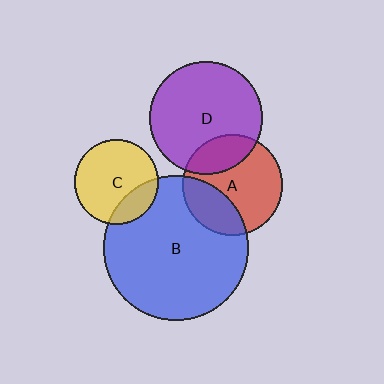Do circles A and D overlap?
Yes.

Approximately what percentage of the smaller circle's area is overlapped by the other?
Approximately 25%.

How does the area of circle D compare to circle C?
Approximately 1.8 times.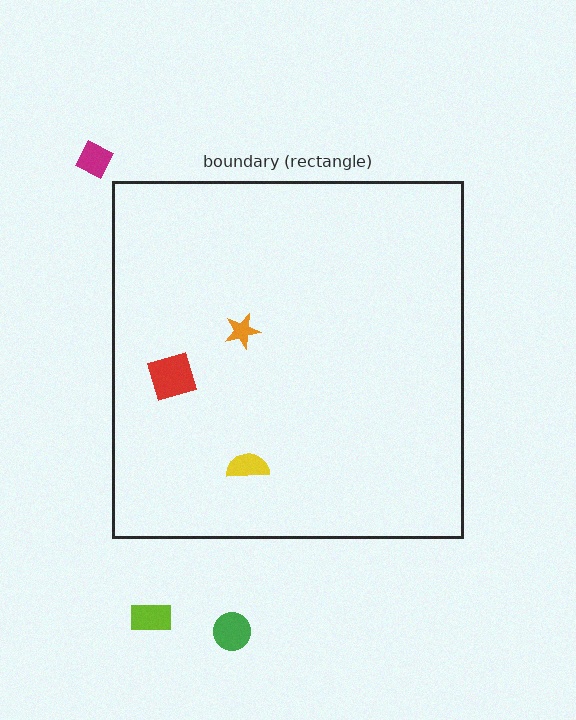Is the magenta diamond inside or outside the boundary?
Outside.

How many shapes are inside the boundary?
3 inside, 3 outside.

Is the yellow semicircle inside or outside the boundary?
Inside.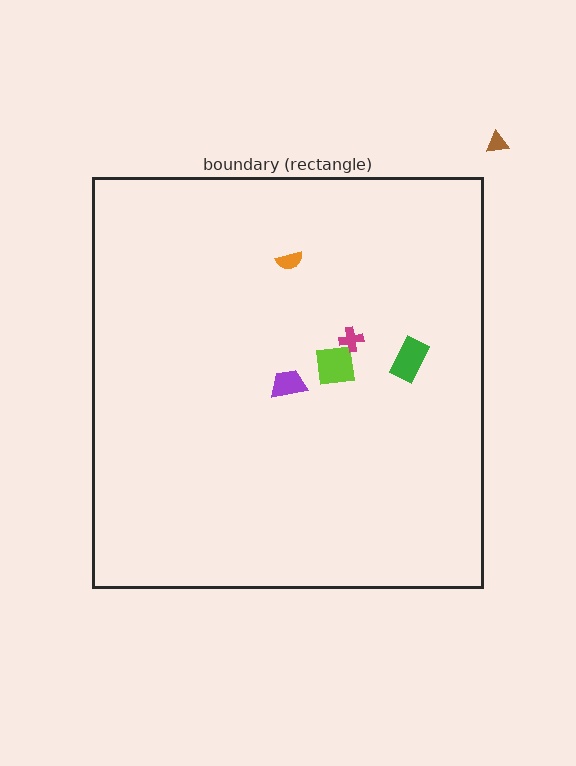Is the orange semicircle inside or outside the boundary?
Inside.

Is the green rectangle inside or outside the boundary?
Inside.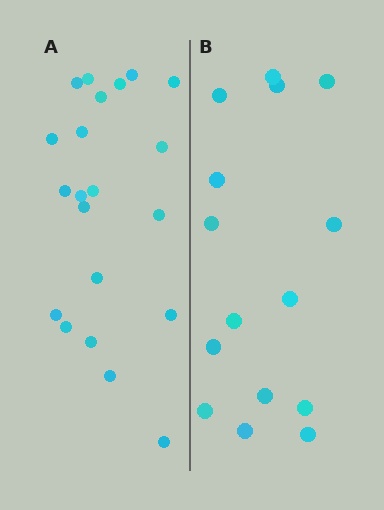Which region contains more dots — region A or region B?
Region A (the left region) has more dots.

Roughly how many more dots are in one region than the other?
Region A has about 6 more dots than region B.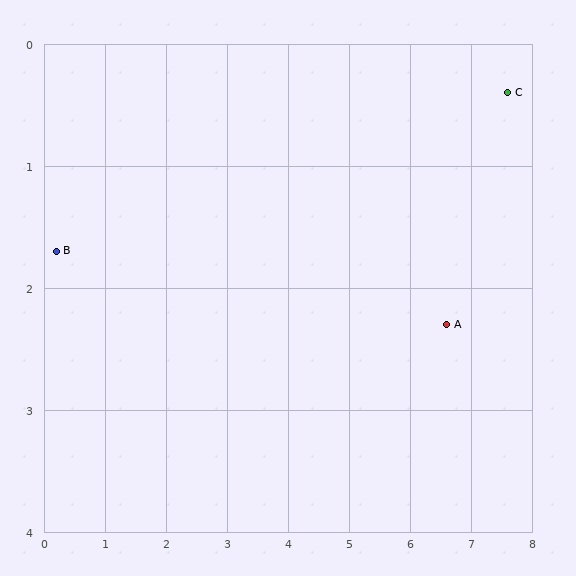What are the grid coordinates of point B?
Point B is at approximately (0.2, 1.7).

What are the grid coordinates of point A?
Point A is at approximately (6.6, 2.3).